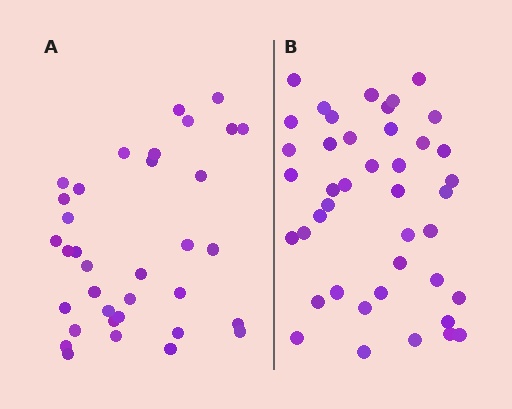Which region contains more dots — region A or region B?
Region B (the right region) has more dots.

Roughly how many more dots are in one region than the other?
Region B has roughly 8 or so more dots than region A.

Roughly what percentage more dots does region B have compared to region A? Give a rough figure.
About 20% more.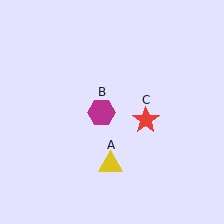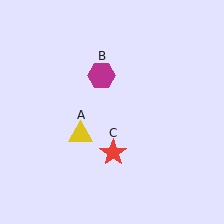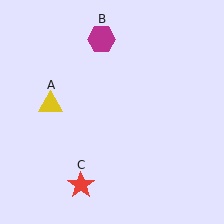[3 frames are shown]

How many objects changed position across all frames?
3 objects changed position: yellow triangle (object A), magenta hexagon (object B), red star (object C).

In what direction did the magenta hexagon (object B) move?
The magenta hexagon (object B) moved up.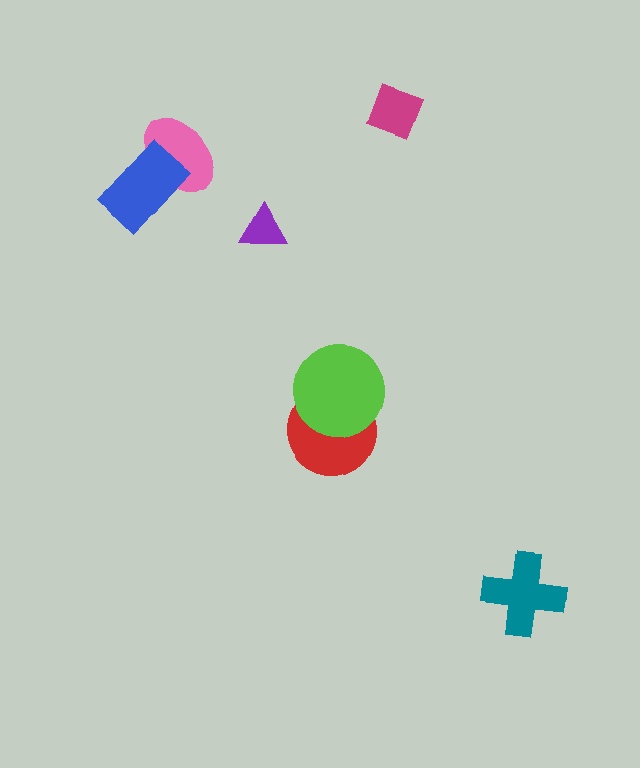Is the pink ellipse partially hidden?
Yes, it is partially covered by another shape.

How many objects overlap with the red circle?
1 object overlaps with the red circle.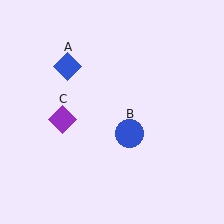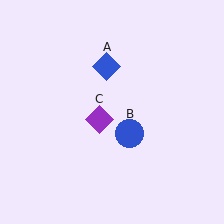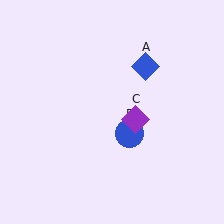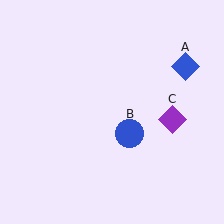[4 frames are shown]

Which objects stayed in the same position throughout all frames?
Blue circle (object B) remained stationary.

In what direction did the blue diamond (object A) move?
The blue diamond (object A) moved right.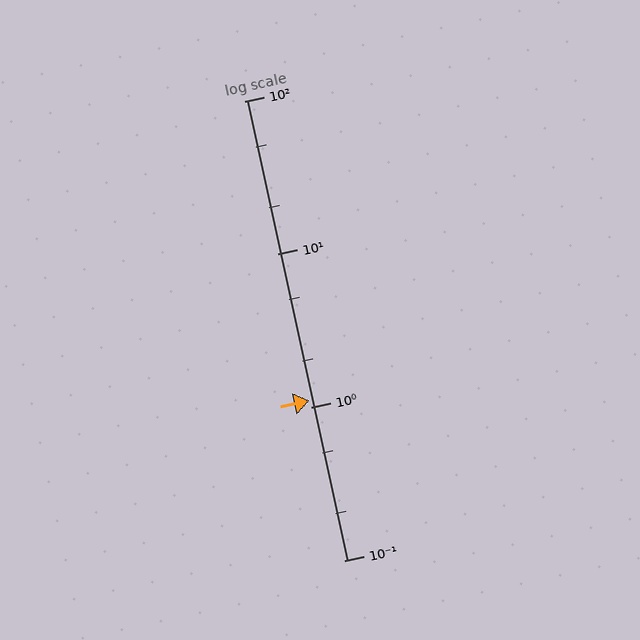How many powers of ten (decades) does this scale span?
The scale spans 3 decades, from 0.1 to 100.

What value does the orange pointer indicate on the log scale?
The pointer indicates approximately 1.1.